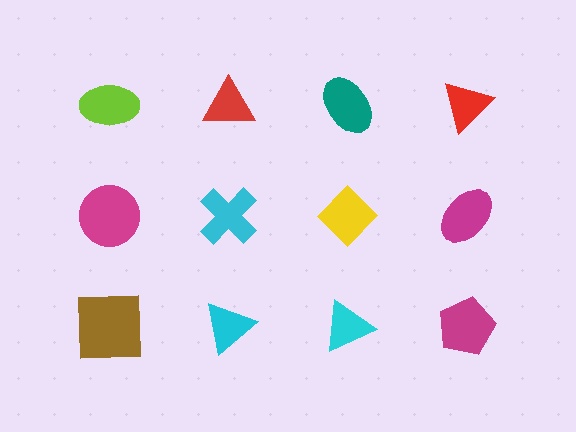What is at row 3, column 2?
A cyan triangle.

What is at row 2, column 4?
A magenta ellipse.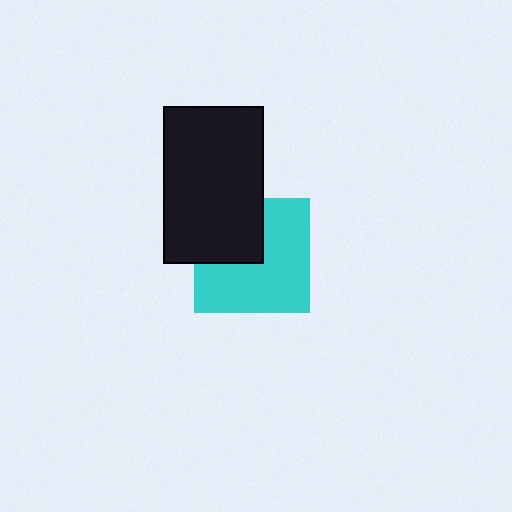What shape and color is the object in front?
The object in front is a black rectangle.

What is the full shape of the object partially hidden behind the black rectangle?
The partially hidden object is a cyan square.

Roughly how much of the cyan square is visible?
Most of it is visible (roughly 66%).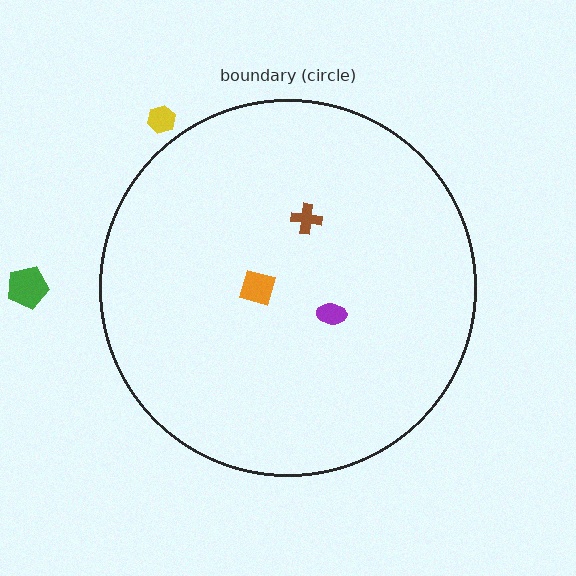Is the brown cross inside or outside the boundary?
Inside.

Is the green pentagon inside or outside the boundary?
Outside.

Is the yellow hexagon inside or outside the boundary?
Outside.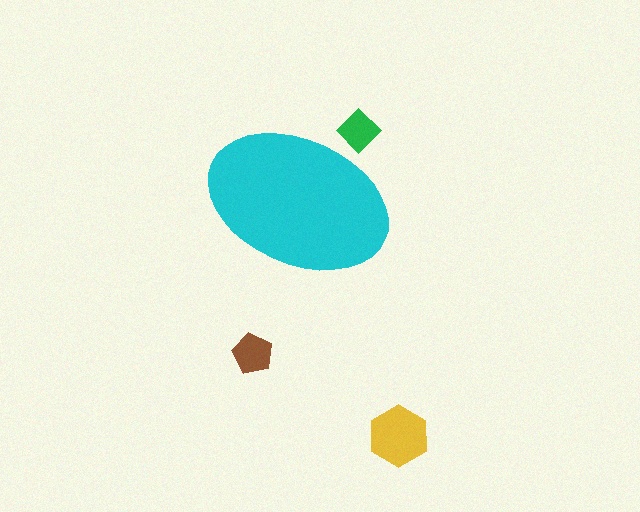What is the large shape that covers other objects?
A cyan ellipse.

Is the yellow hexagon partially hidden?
No, the yellow hexagon is fully visible.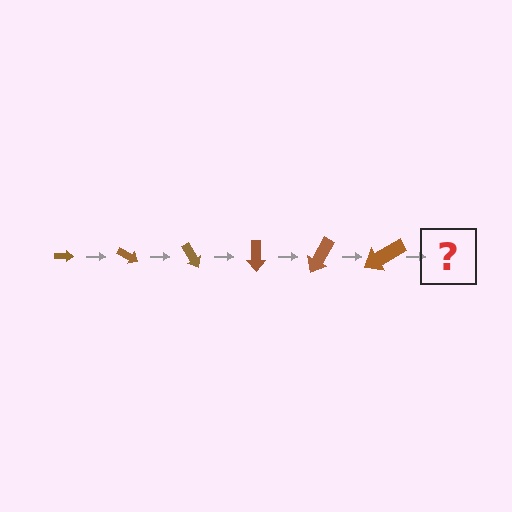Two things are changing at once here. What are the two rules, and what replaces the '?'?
The two rules are that the arrow grows larger each step and it rotates 30 degrees each step. The '?' should be an arrow, larger than the previous one and rotated 180 degrees from the start.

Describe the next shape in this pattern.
It should be an arrow, larger than the previous one and rotated 180 degrees from the start.